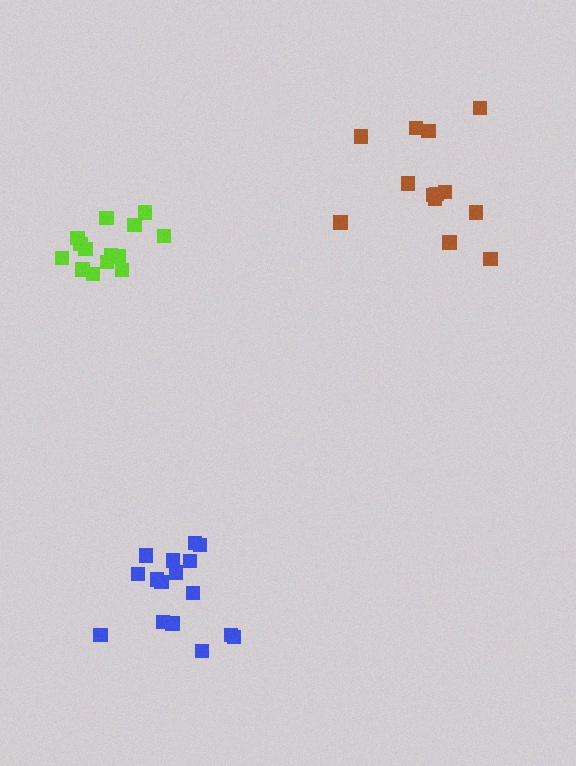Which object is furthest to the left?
The lime cluster is leftmost.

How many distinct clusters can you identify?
There are 3 distinct clusters.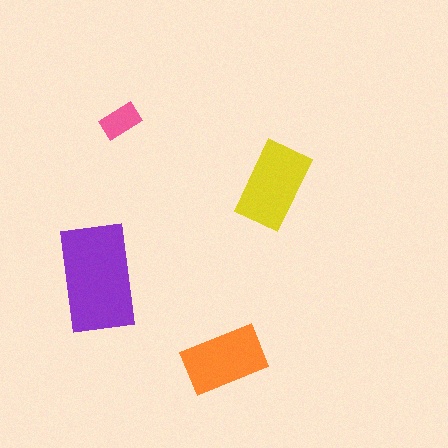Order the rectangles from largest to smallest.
the purple one, the yellow one, the orange one, the pink one.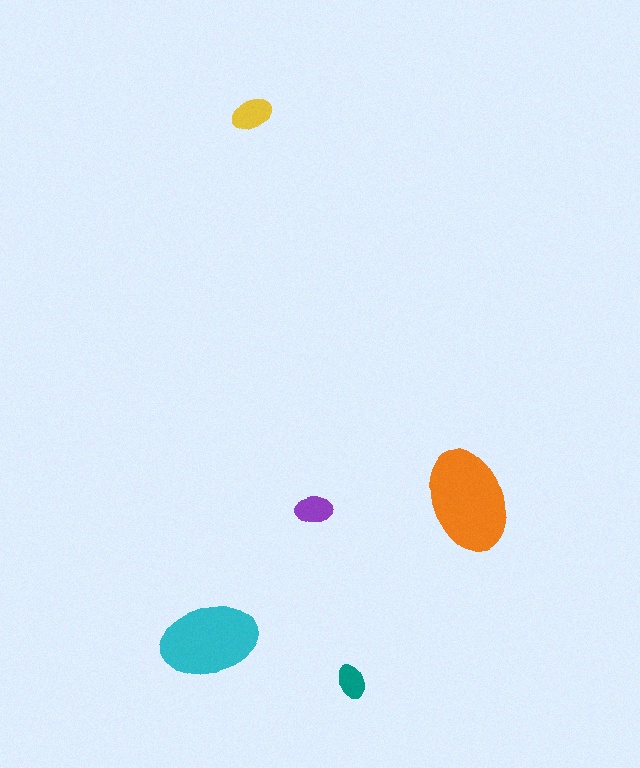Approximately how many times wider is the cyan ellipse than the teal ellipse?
About 3 times wider.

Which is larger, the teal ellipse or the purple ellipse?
The purple one.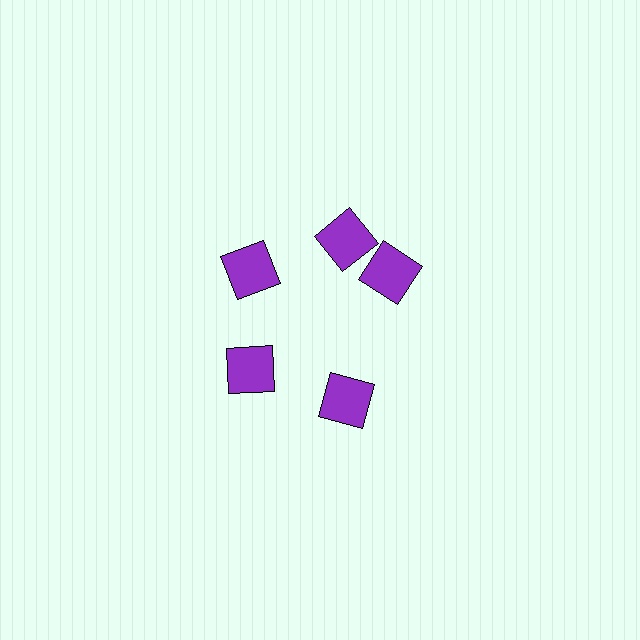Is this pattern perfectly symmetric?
No. The 5 purple squares are arranged in a ring, but one element near the 3 o'clock position is rotated out of alignment along the ring, breaking the 5-fold rotational symmetry.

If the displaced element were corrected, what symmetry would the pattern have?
It would have 5-fold rotational symmetry — the pattern would map onto itself every 72 degrees.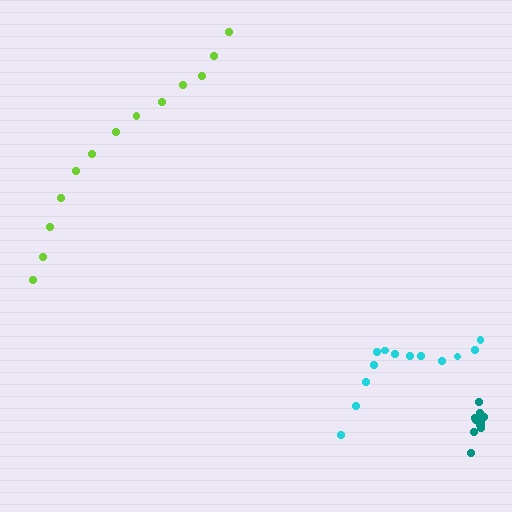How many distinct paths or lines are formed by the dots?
There are 3 distinct paths.